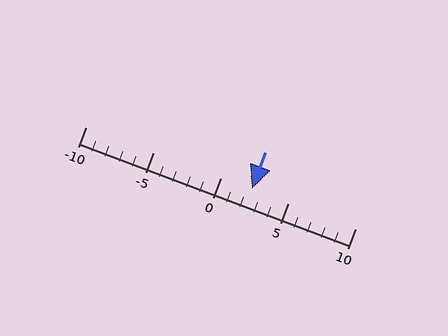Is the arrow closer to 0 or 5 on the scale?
The arrow is closer to 0.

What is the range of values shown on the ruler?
The ruler shows values from -10 to 10.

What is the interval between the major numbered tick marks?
The major tick marks are spaced 5 units apart.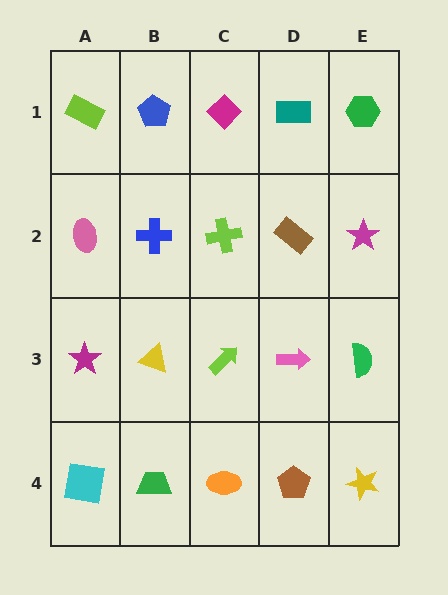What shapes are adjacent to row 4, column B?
A yellow triangle (row 3, column B), a cyan square (row 4, column A), an orange ellipse (row 4, column C).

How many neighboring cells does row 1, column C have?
3.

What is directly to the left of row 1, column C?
A blue pentagon.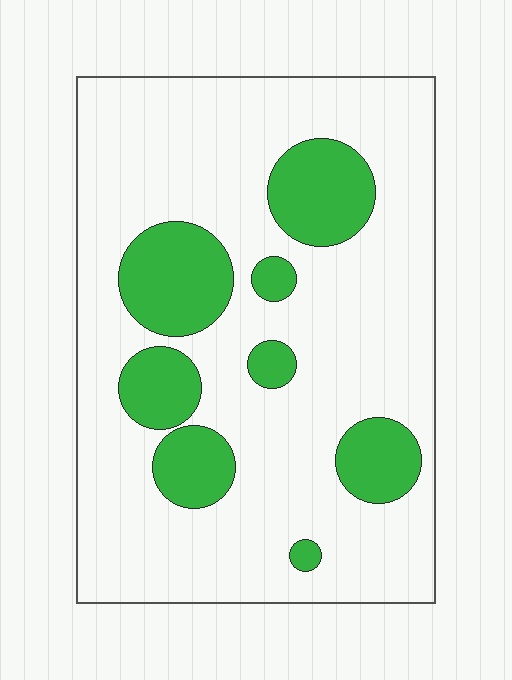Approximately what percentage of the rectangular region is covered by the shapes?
Approximately 20%.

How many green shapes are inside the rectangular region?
8.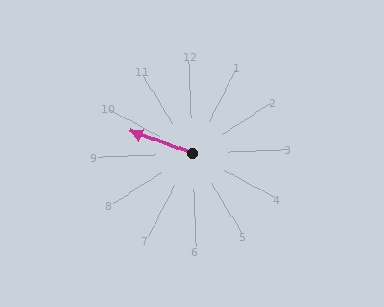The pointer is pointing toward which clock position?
Roughly 10 o'clock.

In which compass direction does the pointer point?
West.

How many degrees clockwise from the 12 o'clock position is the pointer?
Approximately 292 degrees.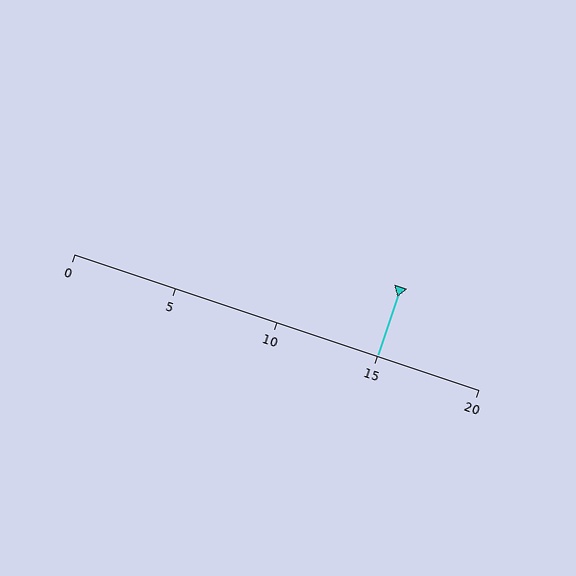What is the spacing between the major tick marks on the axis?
The major ticks are spaced 5 apart.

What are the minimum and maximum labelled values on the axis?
The axis runs from 0 to 20.